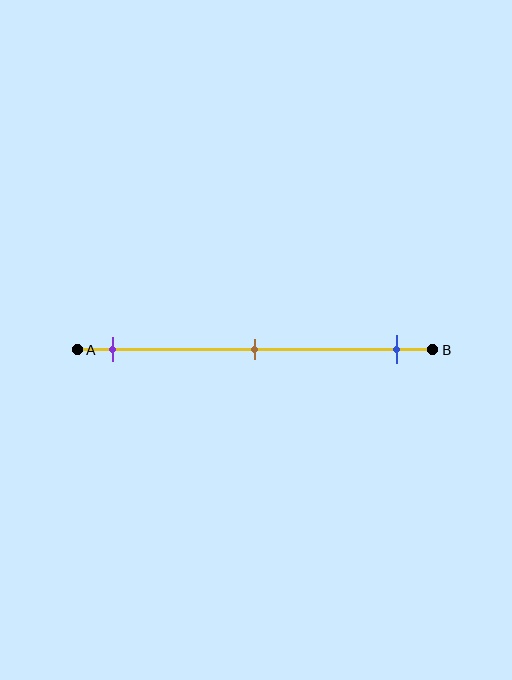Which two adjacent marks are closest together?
The purple and brown marks are the closest adjacent pair.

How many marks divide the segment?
There are 3 marks dividing the segment.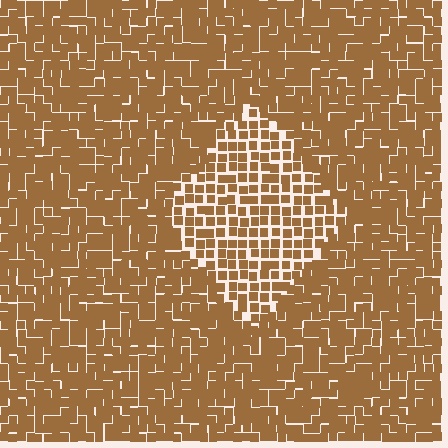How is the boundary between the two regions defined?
The boundary is defined by a change in element density (approximately 1.6x ratio). All elements are the same color, size, and shape.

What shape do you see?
I see a diamond.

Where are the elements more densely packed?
The elements are more densely packed outside the diamond boundary.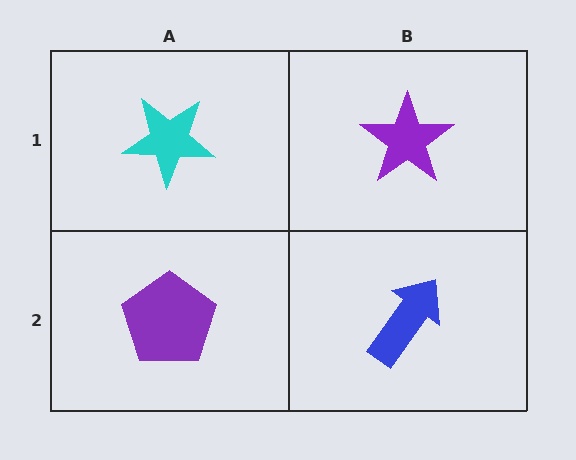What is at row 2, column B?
A blue arrow.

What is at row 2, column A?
A purple pentagon.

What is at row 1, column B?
A purple star.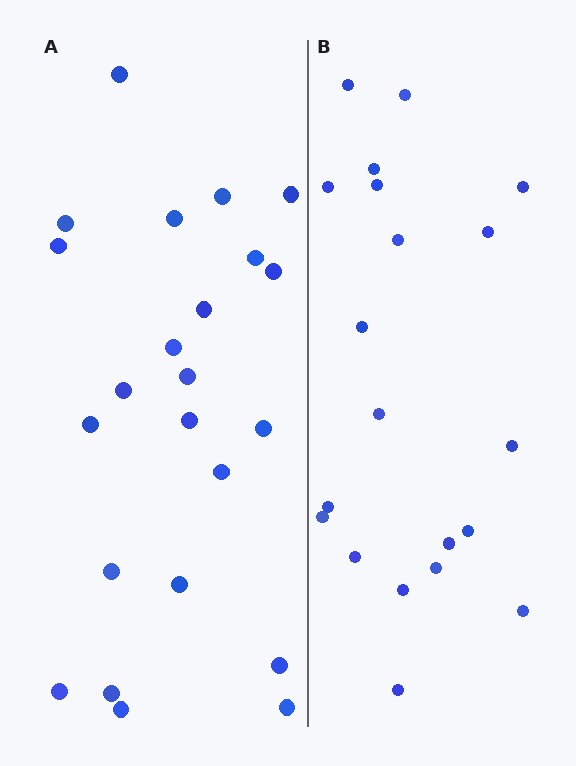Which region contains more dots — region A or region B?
Region A (the left region) has more dots.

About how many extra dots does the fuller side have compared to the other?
Region A has just a few more — roughly 2 or 3 more dots than region B.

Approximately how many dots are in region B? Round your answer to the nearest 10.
About 20 dots.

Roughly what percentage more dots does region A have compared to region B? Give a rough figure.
About 15% more.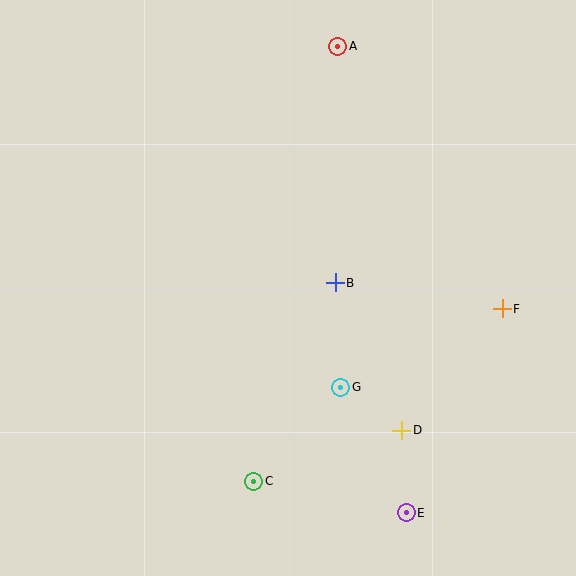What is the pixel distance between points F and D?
The distance between F and D is 157 pixels.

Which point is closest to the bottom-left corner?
Point C is closest to the bottom-left corner.